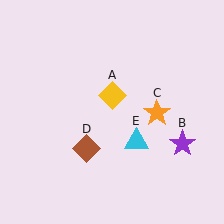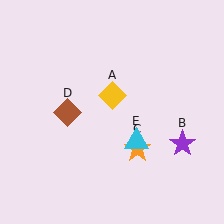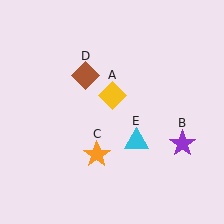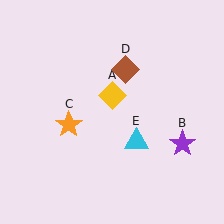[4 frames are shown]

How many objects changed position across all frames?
2 objects changed position: orange star (object C), brown diamond (object D).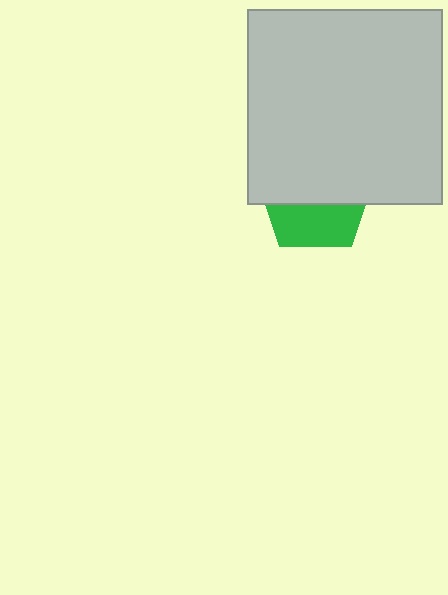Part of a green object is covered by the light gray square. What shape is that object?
It is a pentagon.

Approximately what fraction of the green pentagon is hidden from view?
Roughly 61% of the green pentagon is hidden behind the light gray square.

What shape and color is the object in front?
The object in front is a light gray square.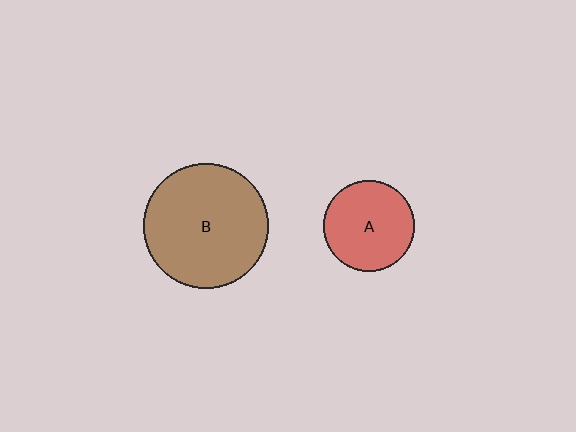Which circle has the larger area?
Circle B (brown).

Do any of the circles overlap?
No, none of the circles overlap.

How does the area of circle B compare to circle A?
Approximately 1.9 times.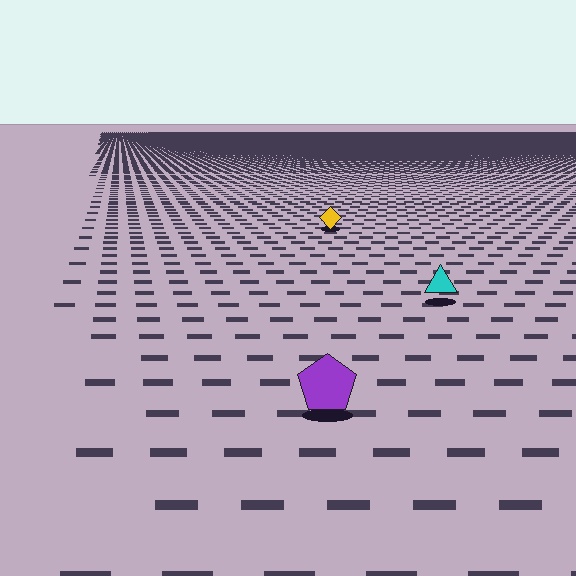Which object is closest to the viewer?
The purple pentagon is closest. The texture marks near it are larger and more spread out.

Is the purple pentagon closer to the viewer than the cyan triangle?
Yes. The purple pentagon is closer — you can tell from the texture gradient: the ground texture is coarser near it.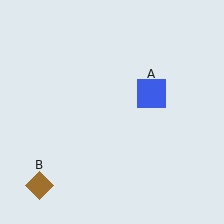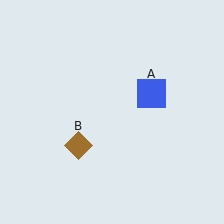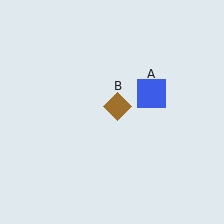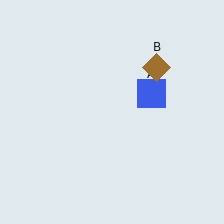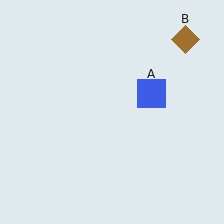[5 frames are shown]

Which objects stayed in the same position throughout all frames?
Blue square (object A) remained stationary.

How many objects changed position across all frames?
1 object changed position: brown diamond (object B).